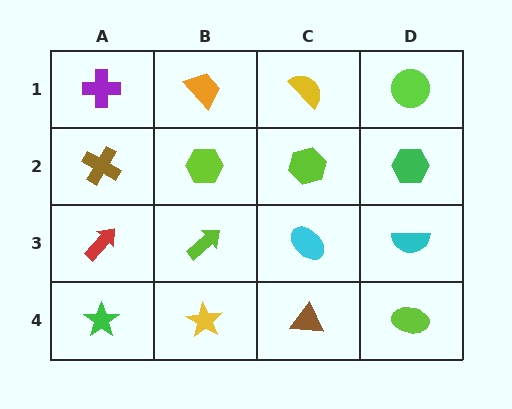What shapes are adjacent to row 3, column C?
A lime hexagon (row 2, column C), a brown triangle (row 4, column C), a lime arrow (row 3, column B), a cyan semicircle (row 3, column D).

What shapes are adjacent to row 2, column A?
A purple cross (row 1, column A), a red arrow (row 3, column A), a lime hexagon (row 2, column B).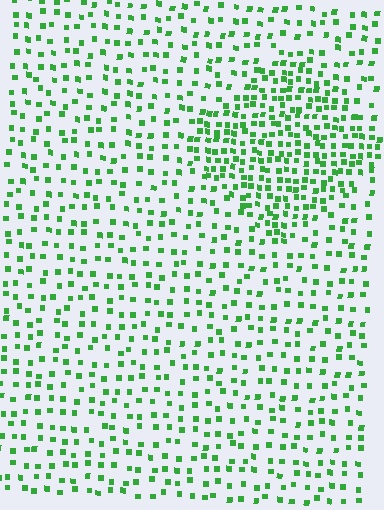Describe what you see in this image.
The image contains small green elements arranged at two different densities. A diamond-shaped region is visible where the elements are more densely packed than the surrounding area.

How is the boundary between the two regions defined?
The boundary is defined by a change in element density (approximately 2.0x ratio). All elements are the same color, size, and shape.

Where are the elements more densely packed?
The elements are more densely packed inside the diamond boundary.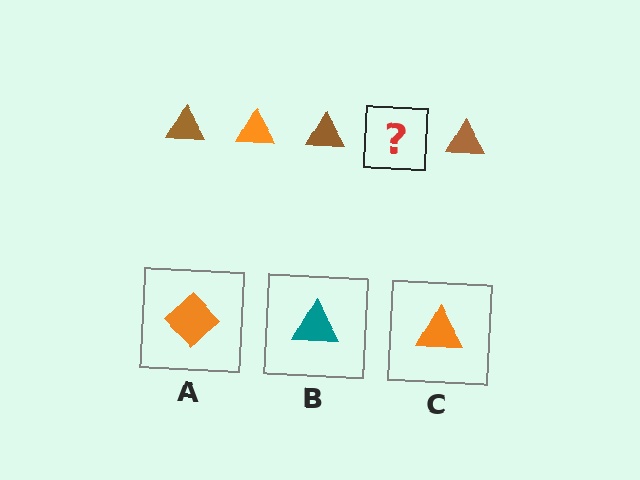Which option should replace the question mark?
Option C.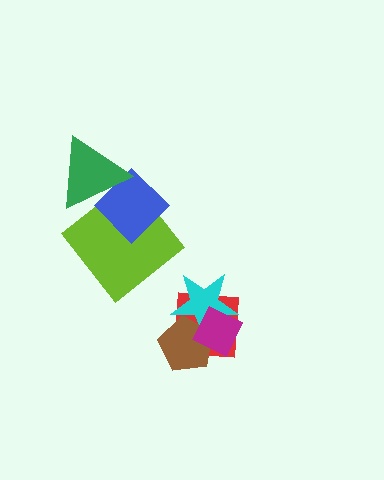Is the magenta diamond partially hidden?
No, no other shape covers it.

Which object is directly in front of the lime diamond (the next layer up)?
The blue diamond is directly in front of the lime diamond.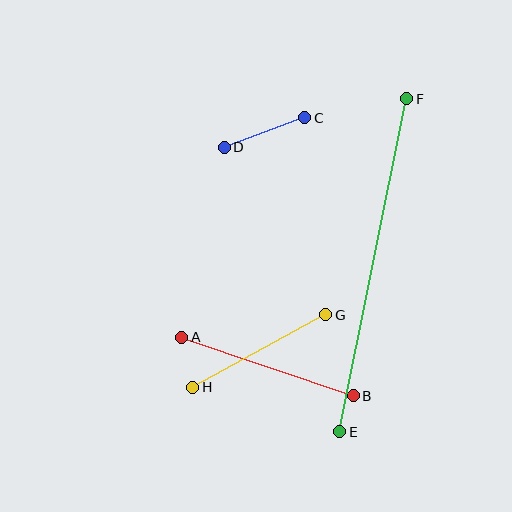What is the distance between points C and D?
The distance is approximately 86 pixels.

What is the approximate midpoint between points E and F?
The midpoint is at approximately (373, 265) pixels.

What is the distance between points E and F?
The distance is approximately 340 pixels.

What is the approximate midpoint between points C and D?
The midpoint is at approximately (264, 132) pixels.